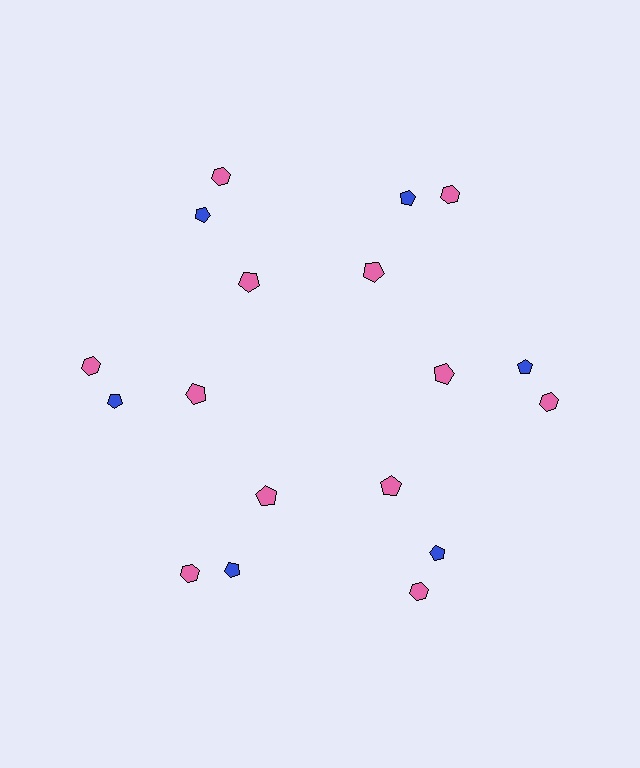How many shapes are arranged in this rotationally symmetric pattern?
There are 18 shapes, arranged in 6 groups of 3.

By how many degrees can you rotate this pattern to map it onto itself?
The pattern maps onto itself every 60 degrees of rotation.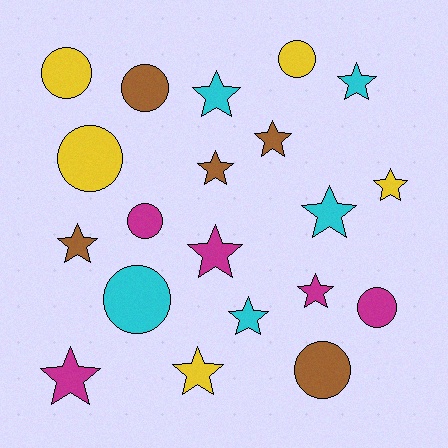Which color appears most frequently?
Cyan, with 5 objects.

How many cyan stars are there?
There are 4 cyan stars.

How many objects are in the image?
There are 20 objects.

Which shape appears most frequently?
Star, with 12 objects.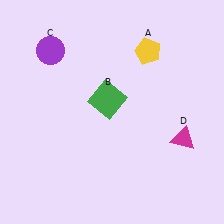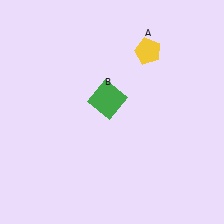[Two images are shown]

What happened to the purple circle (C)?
The purple circle (C) was removed in Image 2. It was in the top-left area of Image 1.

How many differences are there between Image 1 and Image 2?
There are 2 differences between the two images.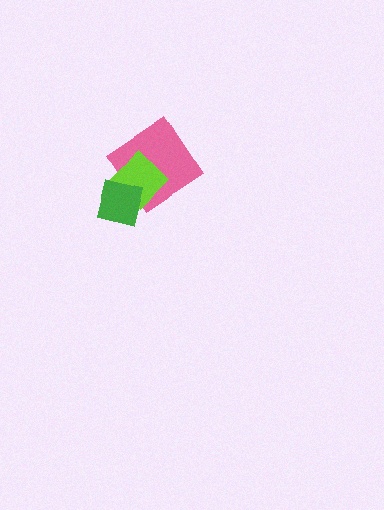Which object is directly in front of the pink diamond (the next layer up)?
The lime diamond is directly in front of the pink diamond.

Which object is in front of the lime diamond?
The green square is in front of the lime diamond.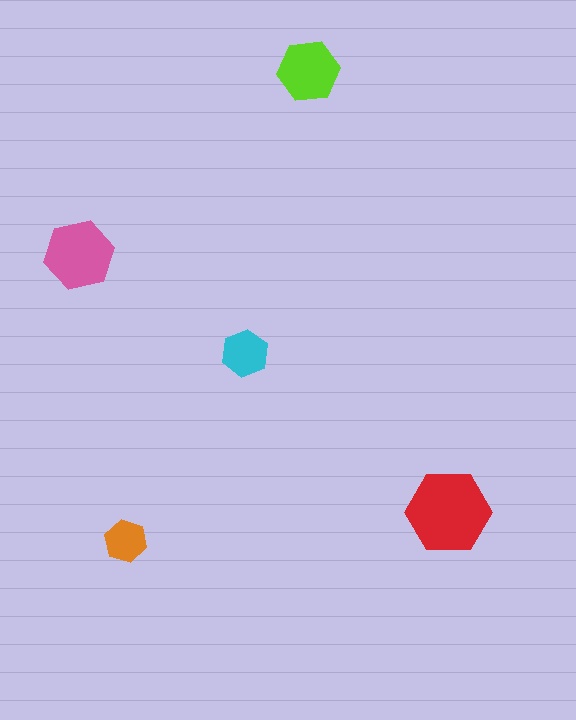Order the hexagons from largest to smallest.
the red one, the pink one, the lime one, the cyan one, the orange one.